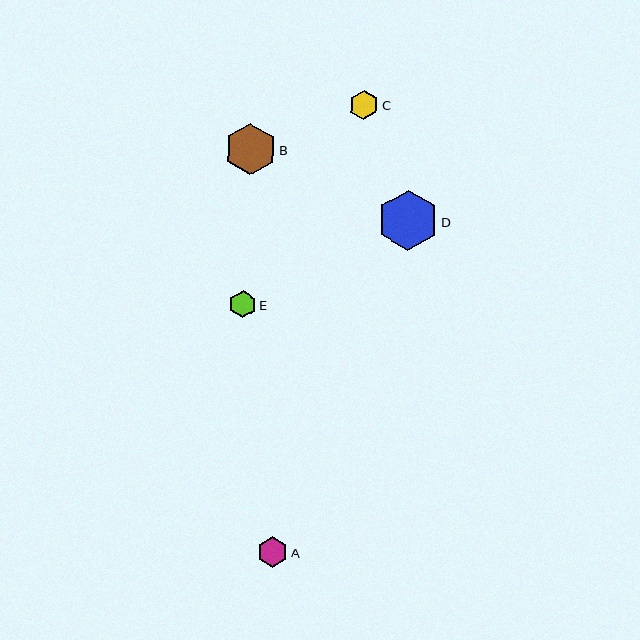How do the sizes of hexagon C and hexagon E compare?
Hexagon C and hexagon E are approximately the same size.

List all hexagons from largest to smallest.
From largest to smallest: D, B, A, C, E.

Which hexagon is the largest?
Hexagon D is the largest with a size of approximately 60 pixels.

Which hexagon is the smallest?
Hexagon E is the smallest with a size of approximately 27 pixels.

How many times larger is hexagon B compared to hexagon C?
Hexagon B is approximately 1.8 times the size of hexagon C.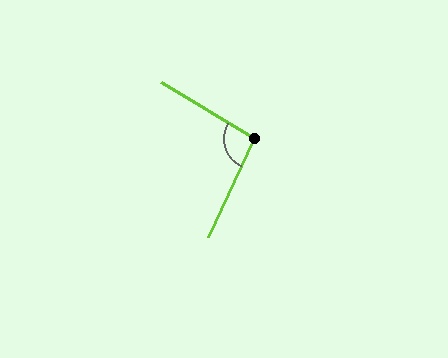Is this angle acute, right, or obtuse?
It is obtuse.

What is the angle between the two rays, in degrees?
Approximately 96 degrees.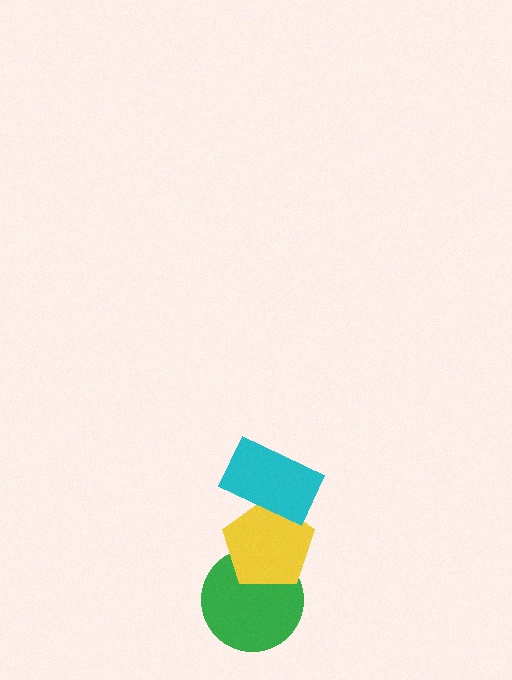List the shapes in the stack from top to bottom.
From top to bottom: the cyan rectangle, the yellow pentagon, the green circle.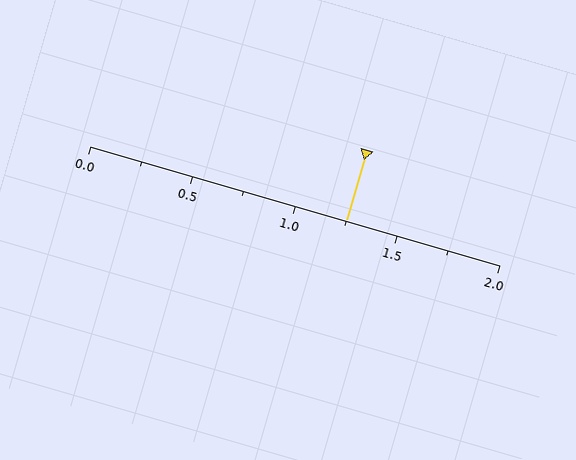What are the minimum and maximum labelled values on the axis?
The axis runs from 0.0 to 2.0.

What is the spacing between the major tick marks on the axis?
The major ticks are spaced 0.5 apart.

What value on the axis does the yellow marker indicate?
The marker indicates approximately 1.25.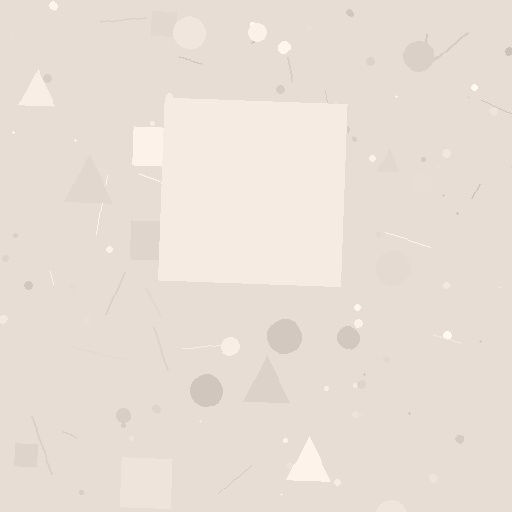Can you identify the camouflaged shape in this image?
The camouflaged shape is a square.